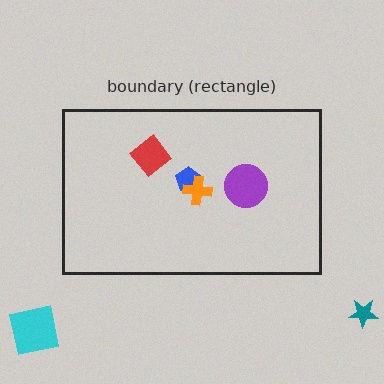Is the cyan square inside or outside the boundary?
Outside.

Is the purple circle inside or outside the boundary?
Inside.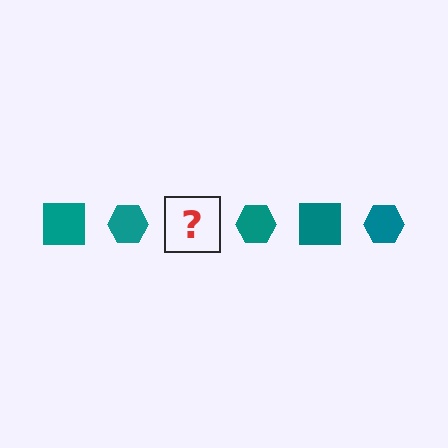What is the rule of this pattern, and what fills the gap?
The rule is that the pattern cycles through square, hexagon shapes in teal. The gap should be filled with a teal square.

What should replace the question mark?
The question mark should be replaced with a teal square.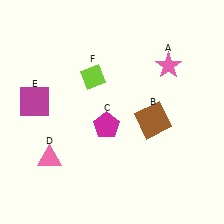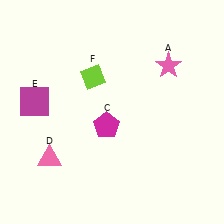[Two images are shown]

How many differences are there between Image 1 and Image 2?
There is 1 difference between the two images.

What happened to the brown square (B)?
The brown square (B) was removed in Image 2. It was in the bottom-right area of Image 1.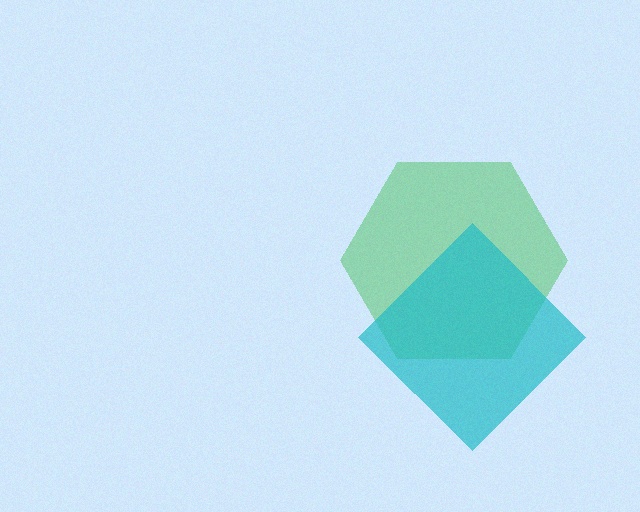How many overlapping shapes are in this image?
There are 2 overlapping shapes in the image.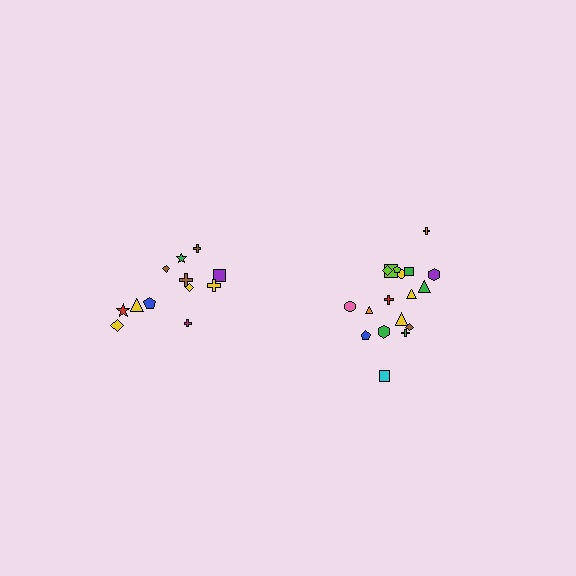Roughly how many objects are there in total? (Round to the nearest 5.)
Roughly 30 objects in total.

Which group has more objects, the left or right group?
The right group.